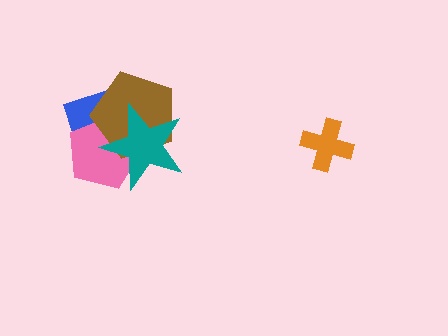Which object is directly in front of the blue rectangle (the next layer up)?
The pink pentagon is directly in front of the blue rectangle.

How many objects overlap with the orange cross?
0 objects overlap with the orange cross.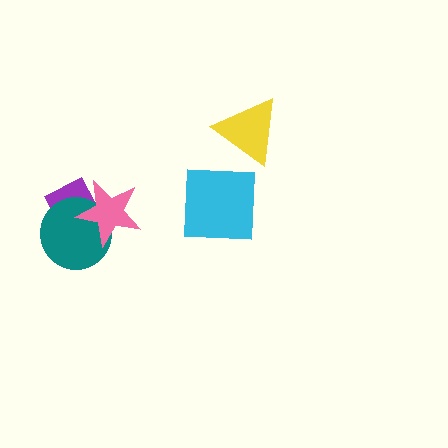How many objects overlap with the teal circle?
2 objects overlap with the teal circle.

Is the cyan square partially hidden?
No, no other shape covers it.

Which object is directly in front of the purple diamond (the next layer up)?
The teal circle is directly in front of the purple diamond.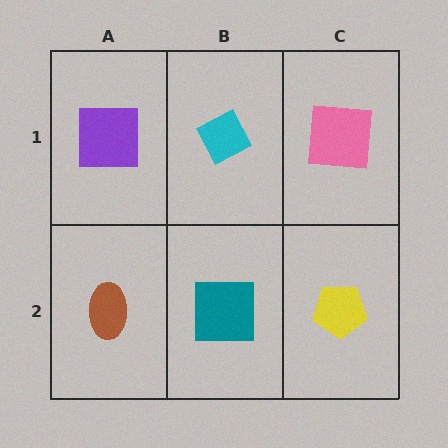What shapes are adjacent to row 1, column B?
A teal square (row 2, column B), a purple square (row 1, column A), a pink square (row 1, column C).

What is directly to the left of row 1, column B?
A purple square.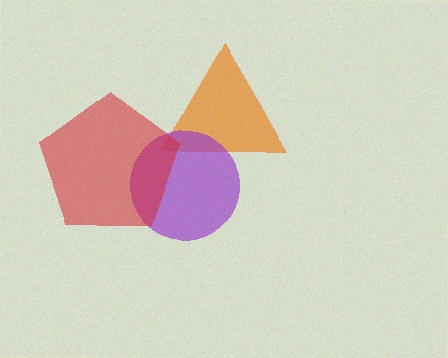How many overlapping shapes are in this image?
There are 3 overlapping shapes in the image.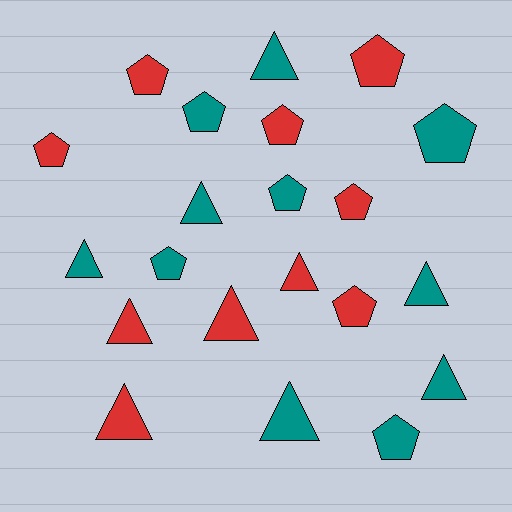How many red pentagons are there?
There are 6 red pentagons.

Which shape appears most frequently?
Pentagon, with 11 objects.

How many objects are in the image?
There are 21 objects.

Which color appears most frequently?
Teal, with 11 objects.